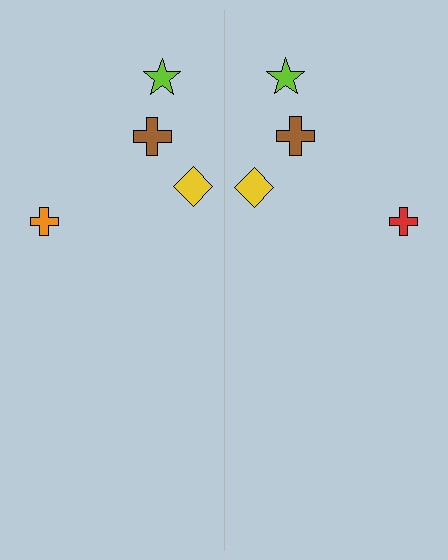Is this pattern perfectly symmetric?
No, the pattern is not perfectly symmetric. The red cross on the right side breaks the symmetry — its mirror counterpart is orange.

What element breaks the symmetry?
The red cross on the right side breaks the symmetry — its mirror counterpart is orange.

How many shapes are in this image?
There are 8 shapes in this image.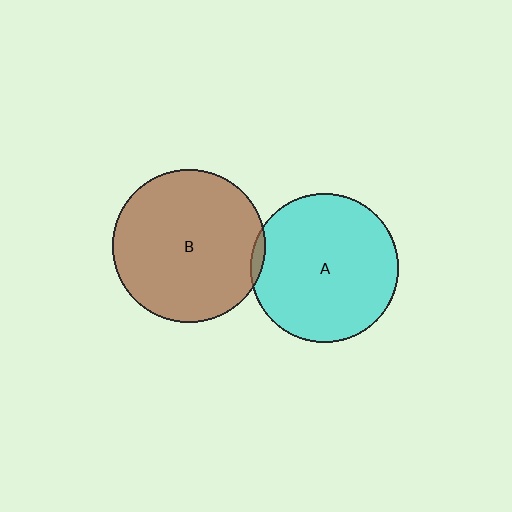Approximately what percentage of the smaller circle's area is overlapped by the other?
Approximately 5%.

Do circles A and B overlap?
Yes.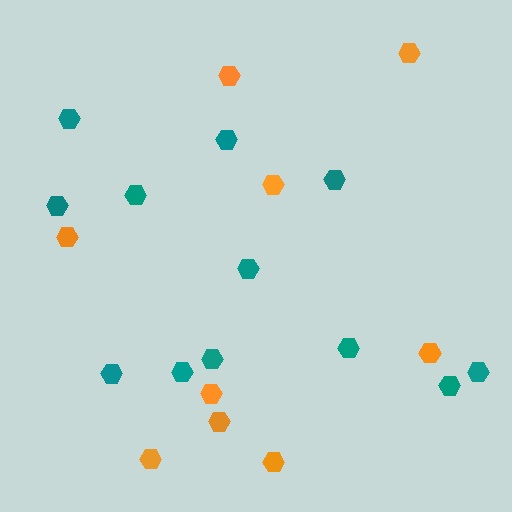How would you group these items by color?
There are 2 groups: one group of teal hexagons (12) and one group of orange hexagons (9).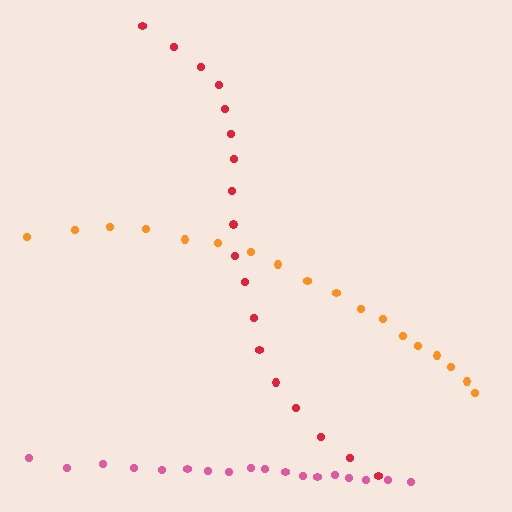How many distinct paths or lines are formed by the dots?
There are 3 distinct paths.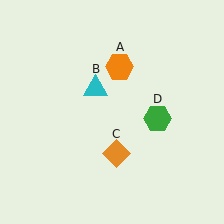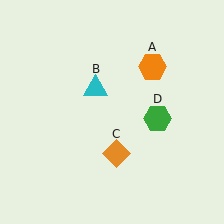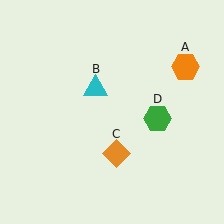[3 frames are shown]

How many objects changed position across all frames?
1 object changed position: orange hexagon (object A).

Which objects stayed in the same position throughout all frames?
Cyan triangle (object B) and orange diamond (object C) and green hexagon (object D) remained stationary.